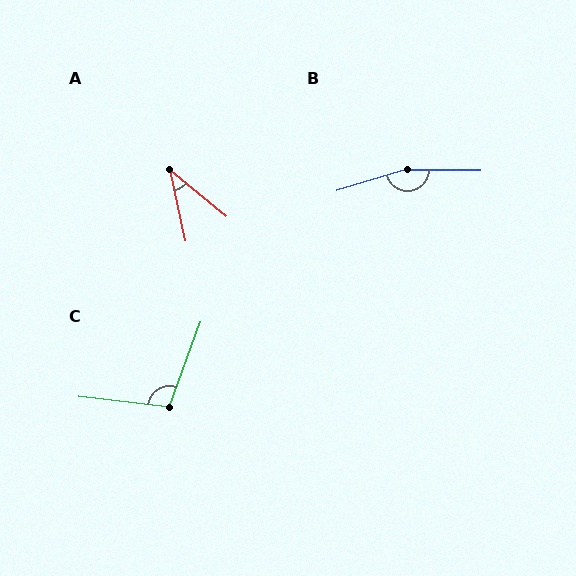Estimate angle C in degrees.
Approximately 104 degrees.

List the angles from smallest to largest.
A (38°), C (104°), B (162°).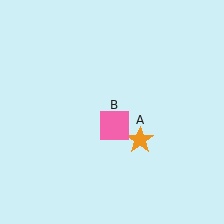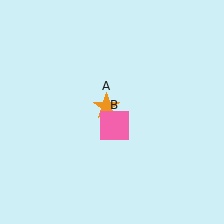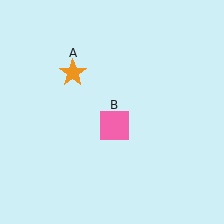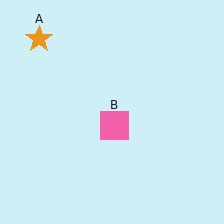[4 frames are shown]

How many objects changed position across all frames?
1 object changed position: orange star (object A).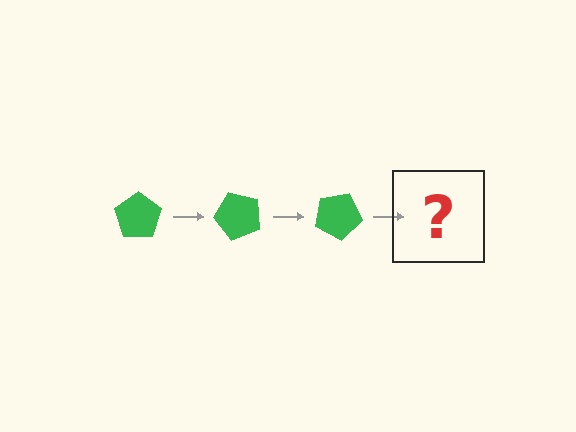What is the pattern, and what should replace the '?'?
The pattern is that the pentagon rotates 50 degrees each step. The '?' should be a green pentagon rotated 150 degrees.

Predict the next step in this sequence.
The next step is a green pentagon rotated 150 degrees.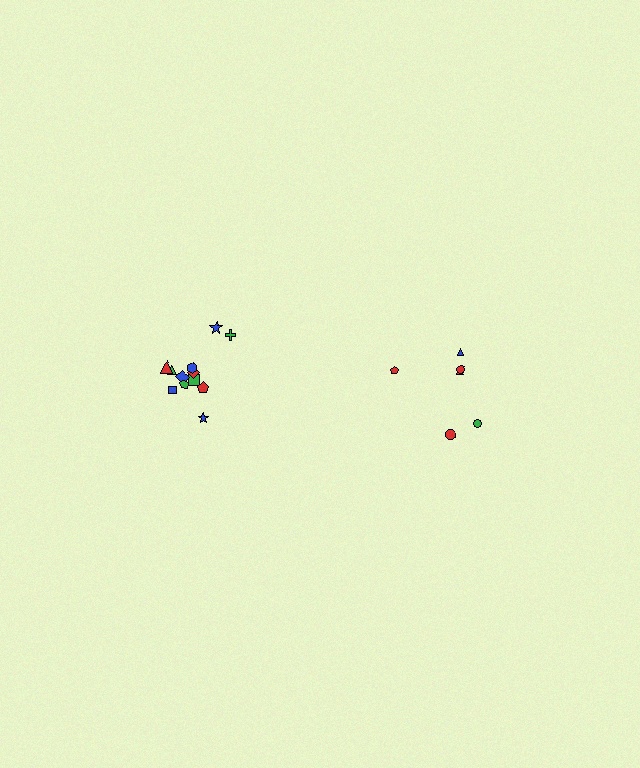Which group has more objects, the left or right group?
The left group.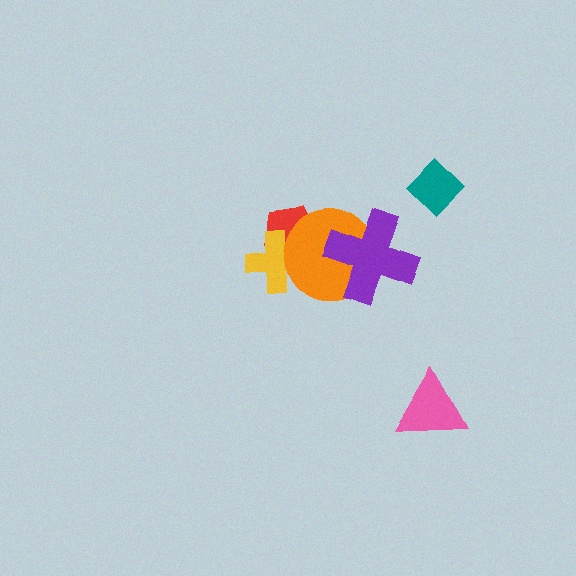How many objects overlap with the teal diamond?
0 objects overlap with the teal diamond.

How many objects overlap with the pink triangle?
0 objects overlap with the pink triangle.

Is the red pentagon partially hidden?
Yes, it is partially covered by another shape.